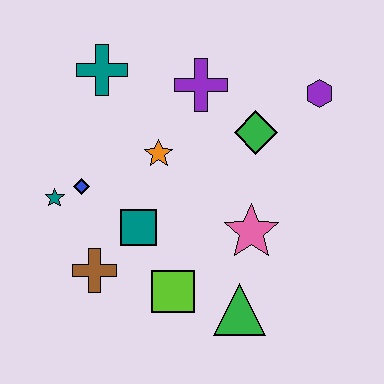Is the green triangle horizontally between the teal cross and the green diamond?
Yes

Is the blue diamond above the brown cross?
Yes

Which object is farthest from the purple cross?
The green triangle is farthest from the purple cross.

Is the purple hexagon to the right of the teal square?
Yes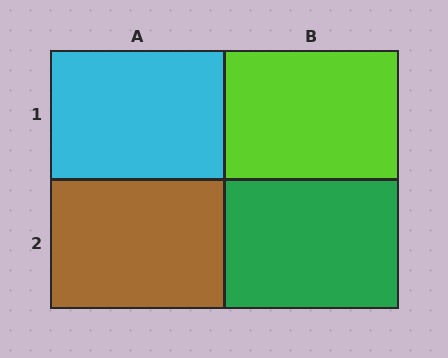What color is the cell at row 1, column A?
Cyan.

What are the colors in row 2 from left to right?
Brown, green.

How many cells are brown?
1 cell is brown.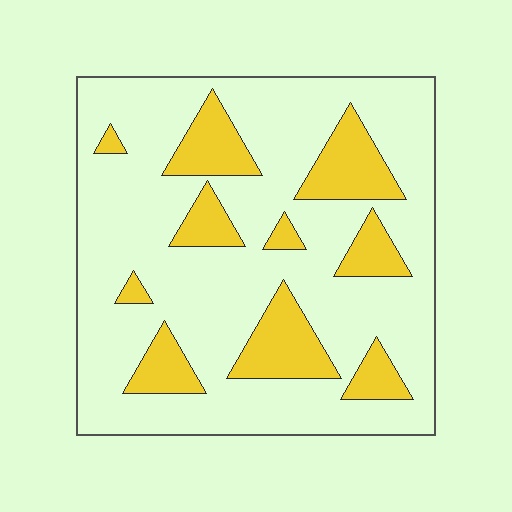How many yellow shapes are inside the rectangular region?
10.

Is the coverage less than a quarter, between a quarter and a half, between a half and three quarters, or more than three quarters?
Less than a quarter.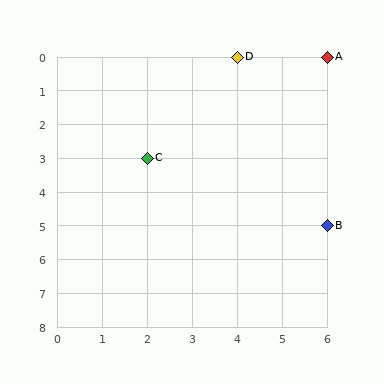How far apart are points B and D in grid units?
Points B and D are 2 columns and 5 rows apart (about 5.4 grid units diagonally).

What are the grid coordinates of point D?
Point D is at grid coordinates (4, 0).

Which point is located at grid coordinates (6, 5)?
Point B is at (6, 5).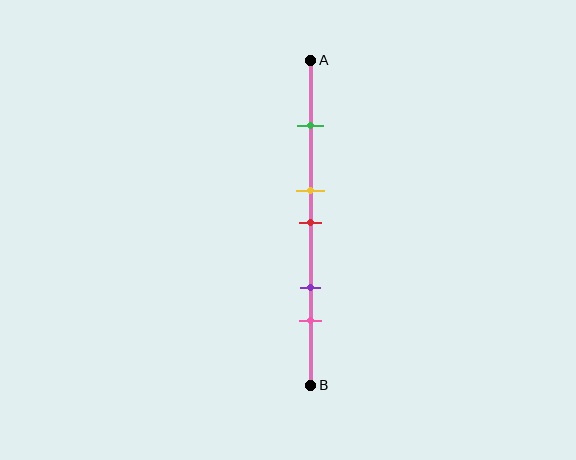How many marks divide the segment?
There are 5 marks dividing the segment.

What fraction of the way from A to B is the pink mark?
The pink mark is approximately 80% (0.8) of the way from A to B.